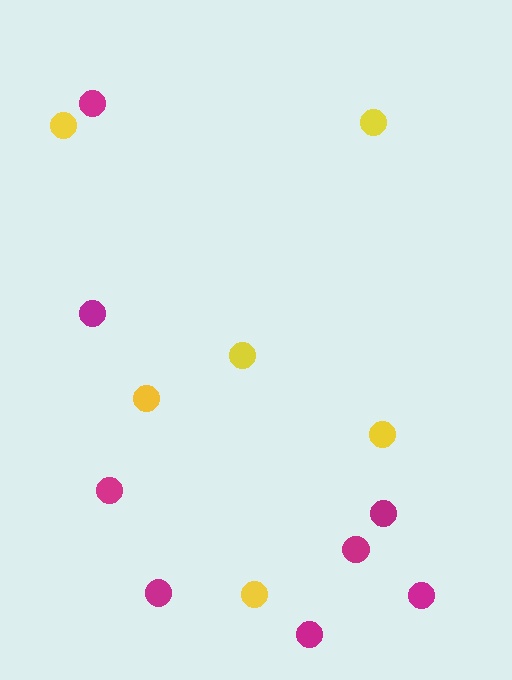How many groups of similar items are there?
There are 2 groups: one group of magenta circles (8) and one group of yellow circles (6).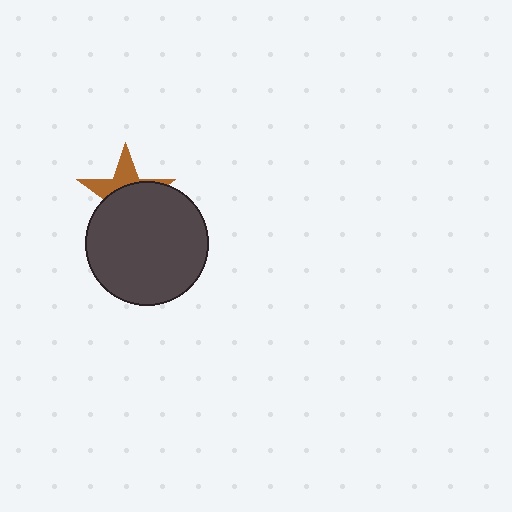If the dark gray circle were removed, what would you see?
You would see the complete brown star.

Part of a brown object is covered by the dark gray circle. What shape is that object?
It is a star.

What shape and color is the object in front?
The object in front is a dark gray circle.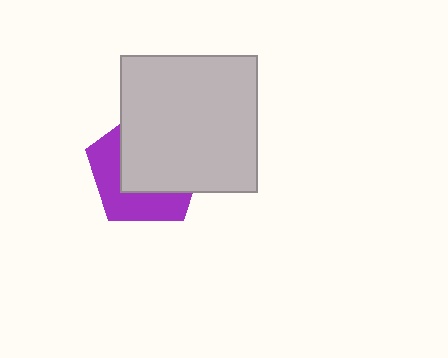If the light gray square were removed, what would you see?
You would see the complete purple pentagon.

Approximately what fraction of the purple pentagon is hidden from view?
Roughly 59% of the purple pentagon is hidden behind the light gray square.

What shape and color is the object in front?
The object in front is a light gray square.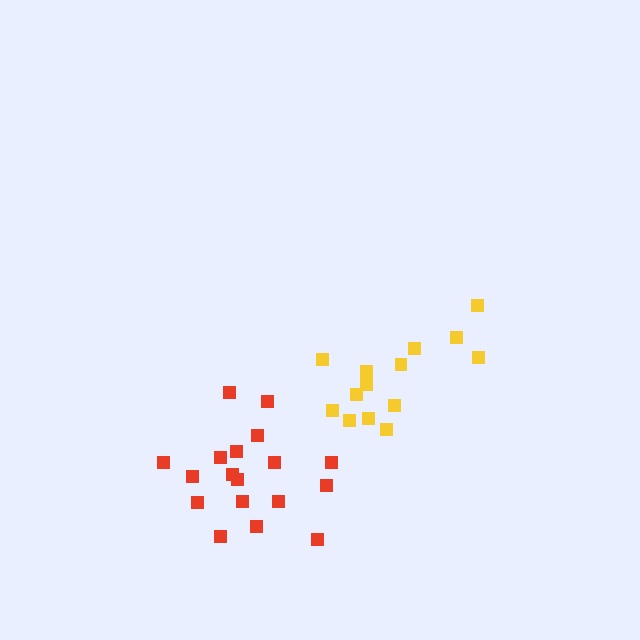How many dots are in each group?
Group 1: 14 dots, Group 2: 18 dots (32 total).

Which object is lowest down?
The red cluster is bottommost.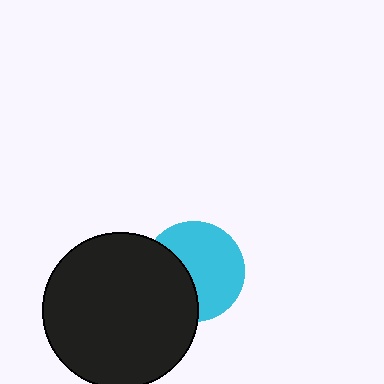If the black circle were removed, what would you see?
You would see the complete cyan circle.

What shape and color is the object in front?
The object in front is a black circle.